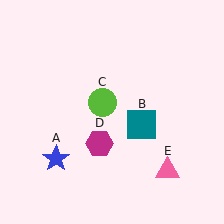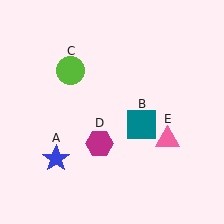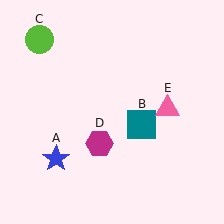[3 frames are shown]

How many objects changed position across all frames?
2 objects changed position: lime circle (object C), pink triangle (object E).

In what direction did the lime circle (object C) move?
The lime circle (object C) moved up and to the left.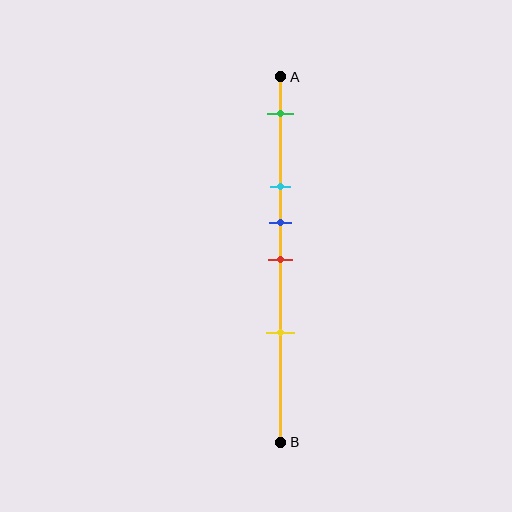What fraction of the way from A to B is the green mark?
The green mark is approximately 10% (0.1) of the way from A to B.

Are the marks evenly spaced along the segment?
No, the marks are not evenly spaced.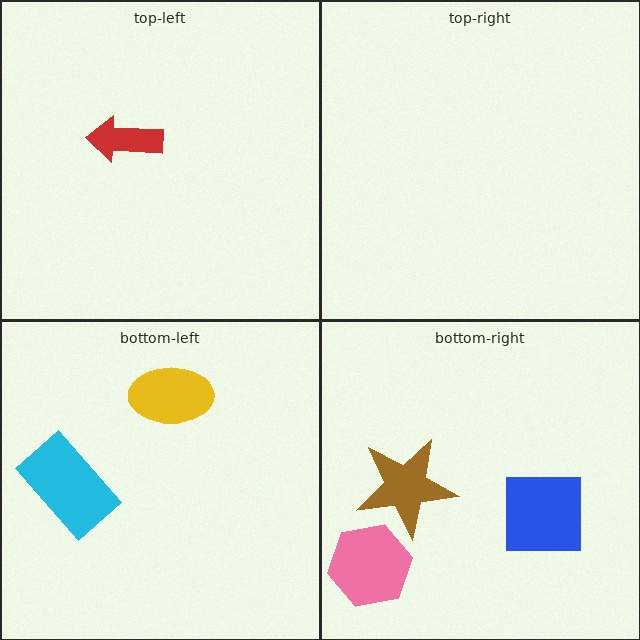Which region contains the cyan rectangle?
The bottom-left region.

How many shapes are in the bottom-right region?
3.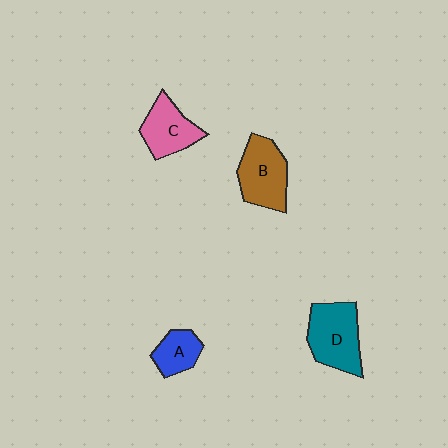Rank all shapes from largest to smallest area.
From largest to smallest: D (teal), B (brown), C (pink), A (blue).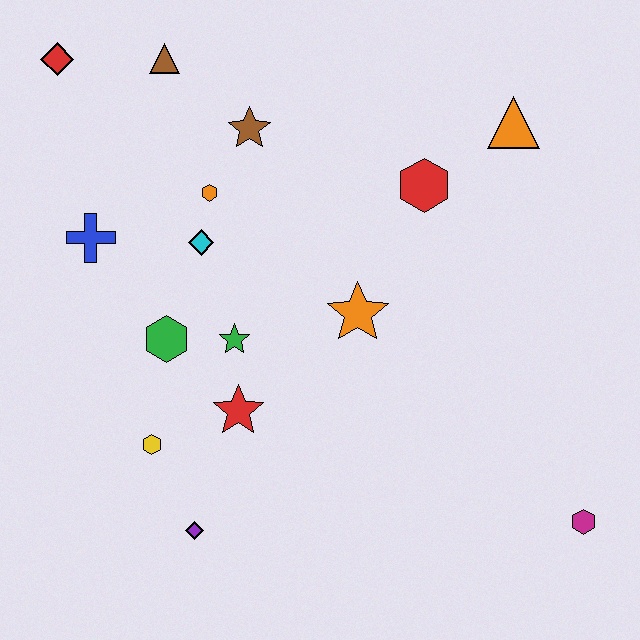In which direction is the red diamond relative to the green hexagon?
The red diamond is above the green hexagon.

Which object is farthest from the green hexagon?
The magenta hexagon is farthest from the green hexagon.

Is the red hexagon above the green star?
Yes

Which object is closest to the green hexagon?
The green star is closest to the green hexagon.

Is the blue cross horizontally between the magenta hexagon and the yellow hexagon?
No